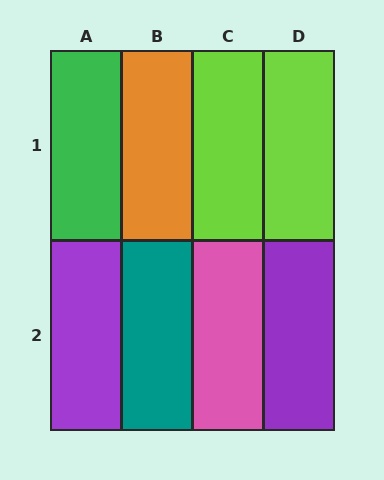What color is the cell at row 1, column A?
Green.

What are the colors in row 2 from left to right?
Purple, teal, pink, purple.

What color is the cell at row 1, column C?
Lime.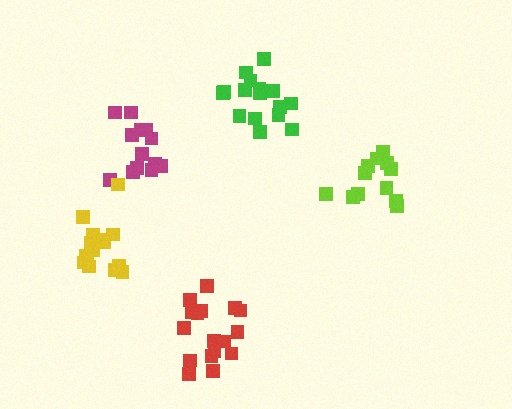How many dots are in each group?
Group 1: 13 dots, Group 2: 17 dots, Group 3: 13 dots, Group 4: 17 dots, Group 5: 16 dots (76 total).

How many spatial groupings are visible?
There are 5 spatial groupings.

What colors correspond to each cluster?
The clusters are colored: magenta, red, lime, yellow, green.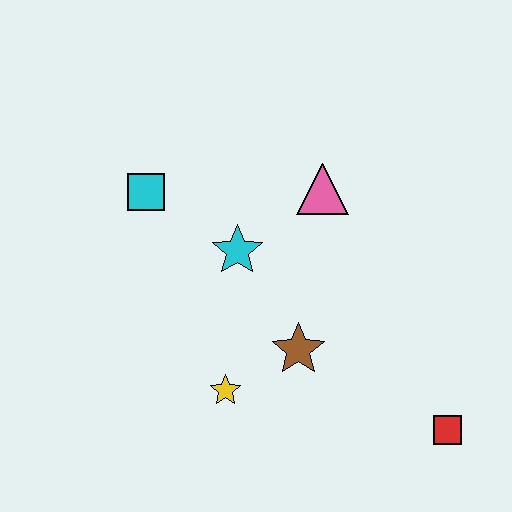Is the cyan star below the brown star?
No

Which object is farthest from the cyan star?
The red square is farthest from the cyan star.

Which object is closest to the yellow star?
The brown star is closest to the yellow star.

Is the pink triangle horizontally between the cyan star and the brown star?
No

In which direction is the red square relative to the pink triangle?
The red square is below the pink triangle.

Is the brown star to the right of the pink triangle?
No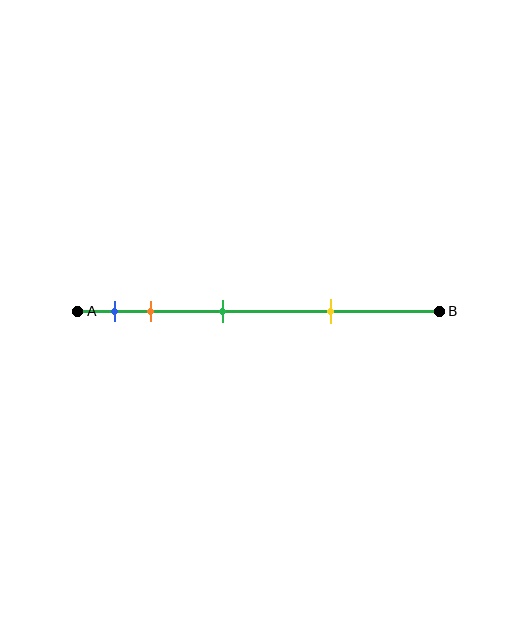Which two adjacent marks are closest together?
The blue and orange marks are the closest adjacent pair.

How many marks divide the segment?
There are 4 marks dividing the segment.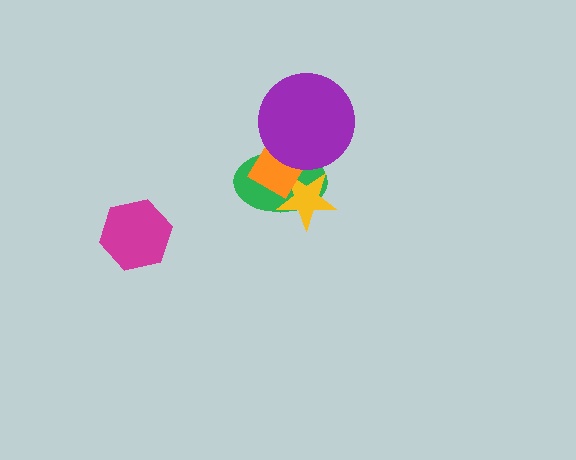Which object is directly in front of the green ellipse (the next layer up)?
The yellow star is directly in front of the green ellipse.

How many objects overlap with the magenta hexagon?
0 objects overlap with the magenta hexagon.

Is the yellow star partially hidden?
Yes, it is partially covered by another shape.